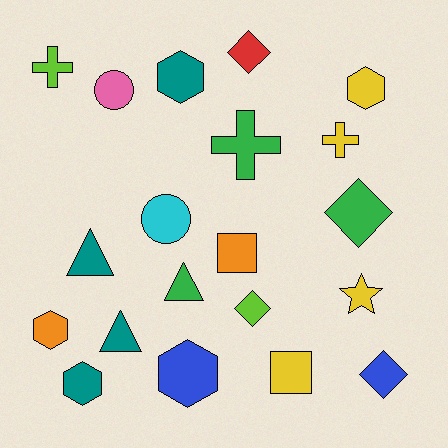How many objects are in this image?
There are 20 objects.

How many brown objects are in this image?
There are no brown objects.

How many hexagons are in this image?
There are 5 hexagons.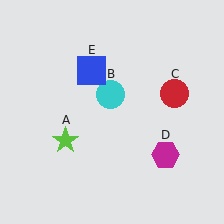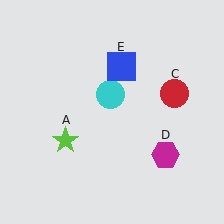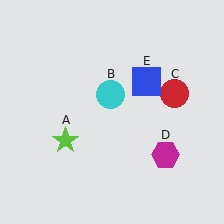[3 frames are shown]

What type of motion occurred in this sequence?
The blue square (object E) rotated clockwise around the center of the scene.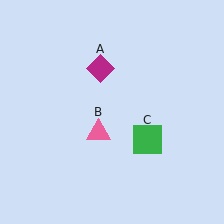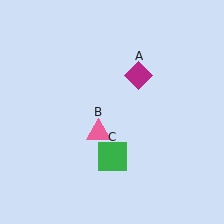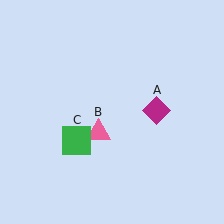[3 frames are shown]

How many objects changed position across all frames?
2 objects changed position: magenta diamond (object A), green square (object C).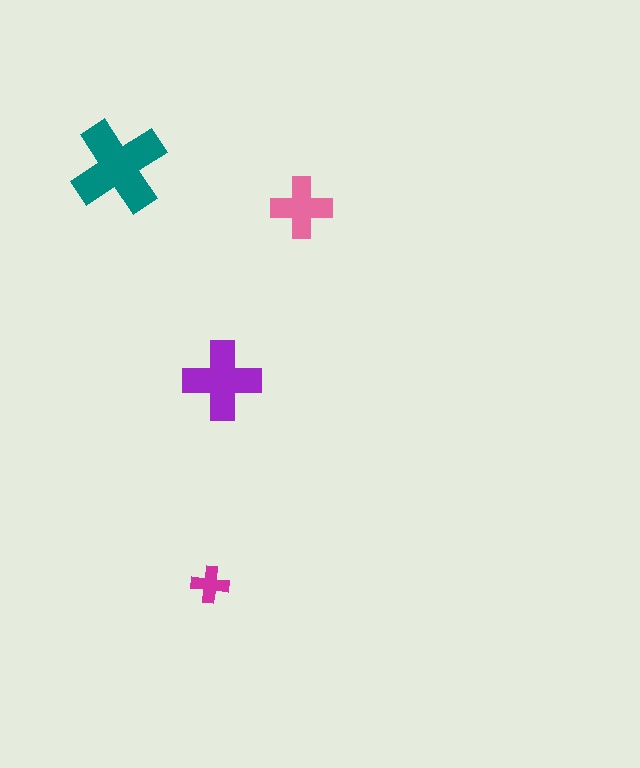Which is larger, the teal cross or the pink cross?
The teal one.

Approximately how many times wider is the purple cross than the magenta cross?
About 2 times wider.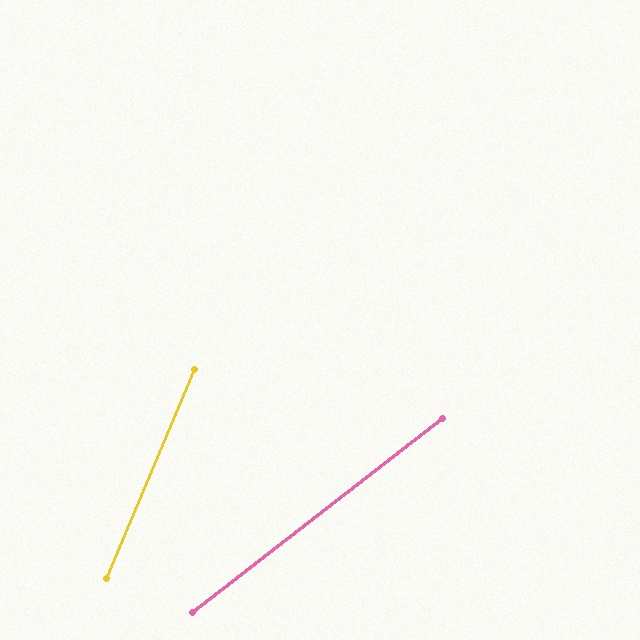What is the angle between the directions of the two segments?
Approximately 30 degrees.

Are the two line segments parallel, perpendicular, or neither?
Neither parallel nor perpendicular — they differ by about 30°.